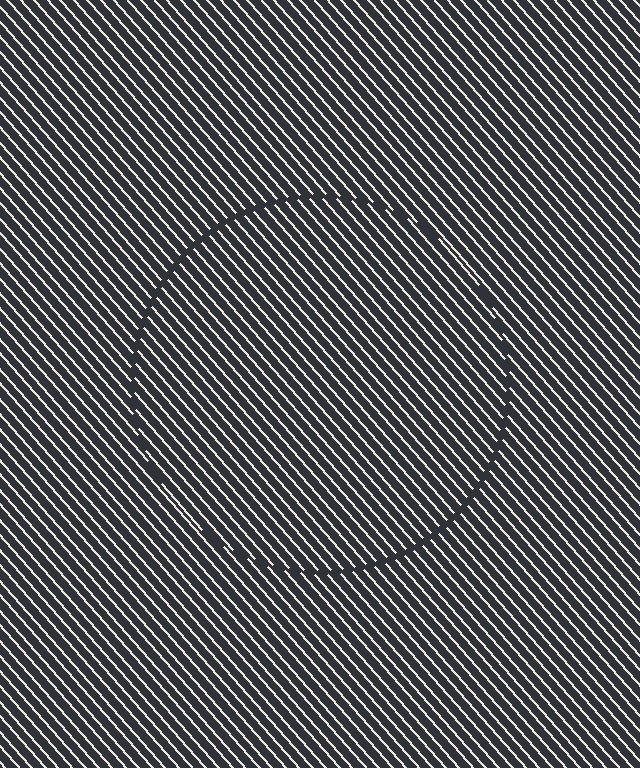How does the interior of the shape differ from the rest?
The interior of the shape contains the same grating, shifted by half a period — the contour is defined by the phase discontinuity where line-ends from the inner and outer gratings abut.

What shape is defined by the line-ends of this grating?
An illusory circle. The interior of the shape contains the same grating, shifted by half a period — the contour is defined by the phase discontinuity where line-ends from the inner and outer gratings abut.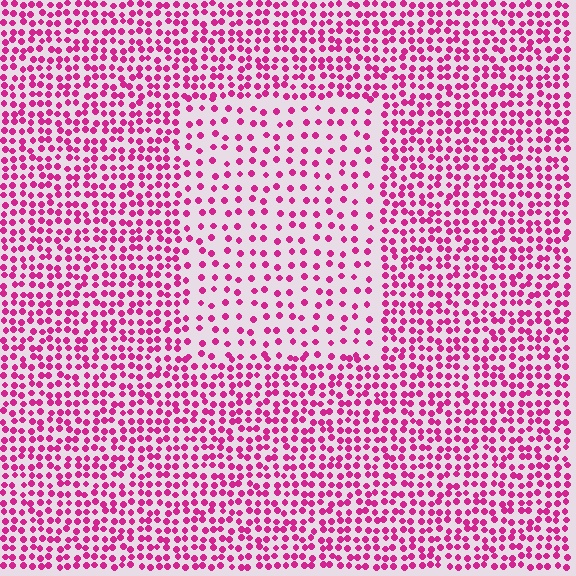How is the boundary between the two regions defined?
The boundary is defined by a change in element density (approximately 2.0x ratio). All elements are the same color, size, and shape.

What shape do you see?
I see a rectangle.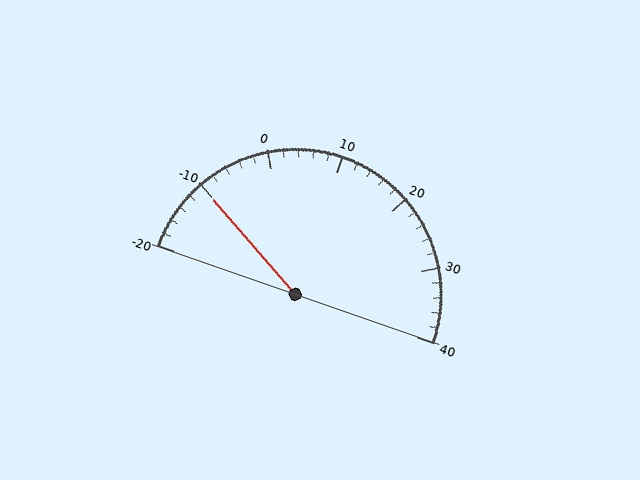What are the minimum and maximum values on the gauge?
The gauge ranges from -20 to 40.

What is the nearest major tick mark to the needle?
The nearest major tick mark is -10.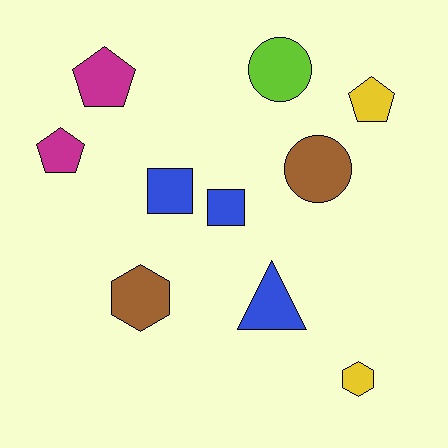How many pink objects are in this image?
There are no pink objects.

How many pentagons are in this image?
There are 3 pentagons.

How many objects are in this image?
There are 10 objects.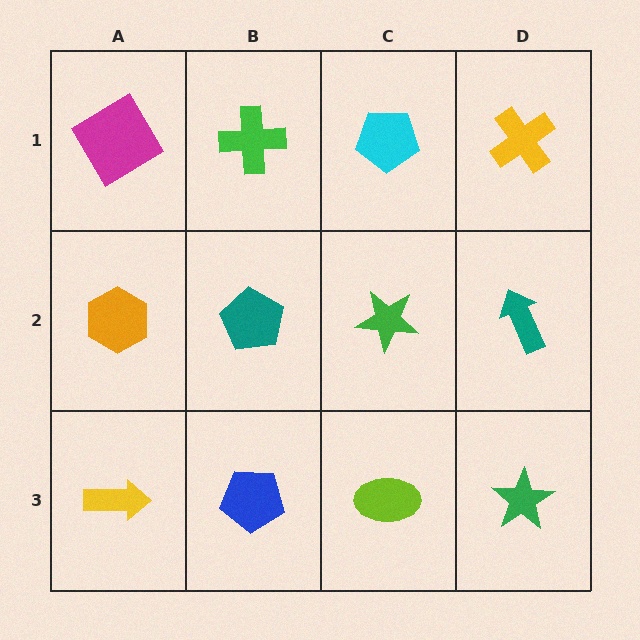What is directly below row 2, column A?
A yellow arrow.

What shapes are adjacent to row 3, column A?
An orange hexagon (row 2, column A), a blue pentagon (row 3, column B).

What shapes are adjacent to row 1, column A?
An orange hexagon (row 2, column A), a green cross (row 1, column B).